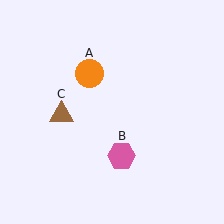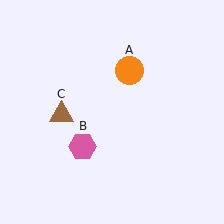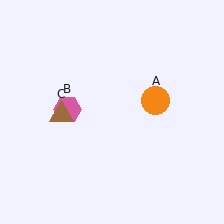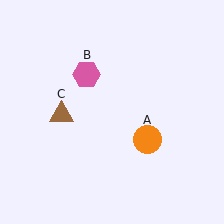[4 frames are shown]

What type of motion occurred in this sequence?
The orange circle (object A), pink hexagon (object B) rotated clockwise around the center of the scene.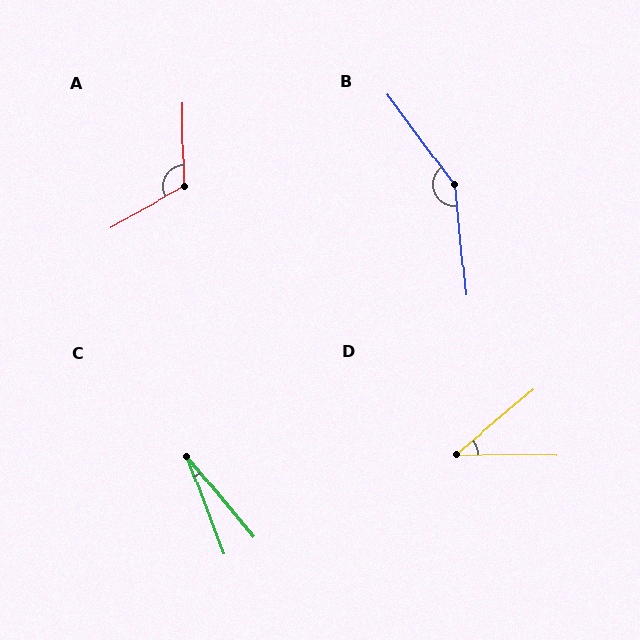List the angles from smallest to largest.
C (19°), D (40°), A (118°), B (149°).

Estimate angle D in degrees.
Approximately 40 degrees.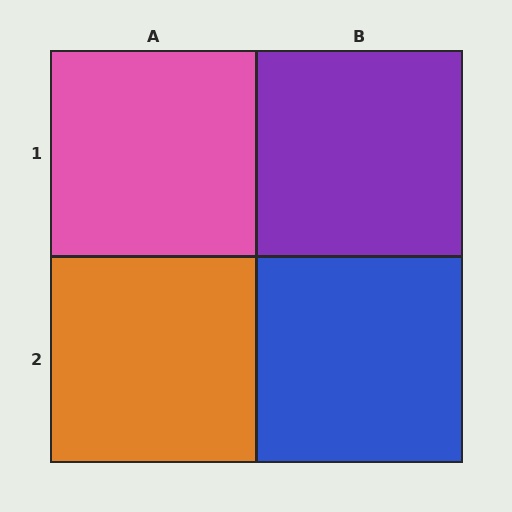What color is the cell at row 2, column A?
Orange.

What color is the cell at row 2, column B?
Blue.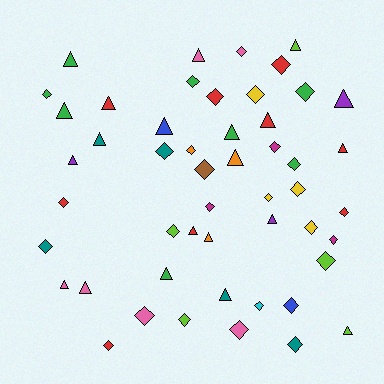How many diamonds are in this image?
There are 29 diamonds.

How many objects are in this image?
There are 50 objects.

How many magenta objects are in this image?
There are 3 magenta objects.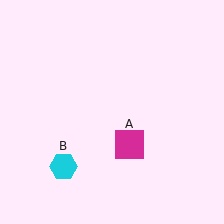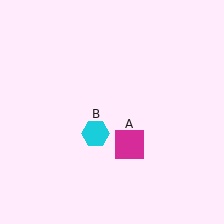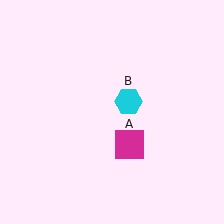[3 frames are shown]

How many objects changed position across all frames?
1 object changed position: cyan hexagon (object B).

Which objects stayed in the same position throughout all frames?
Magenta square (object A) remained stationary.